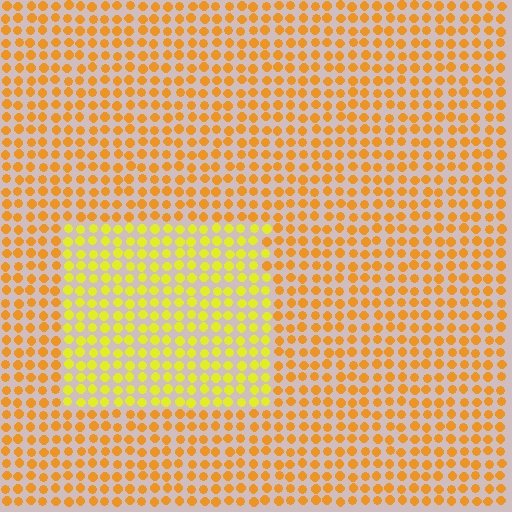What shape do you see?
I see a rectangle.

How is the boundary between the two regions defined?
The boundary is defined purely by a slight shift in hue (about 30 degrees). Spacing, size, and orientation are identical on both sides.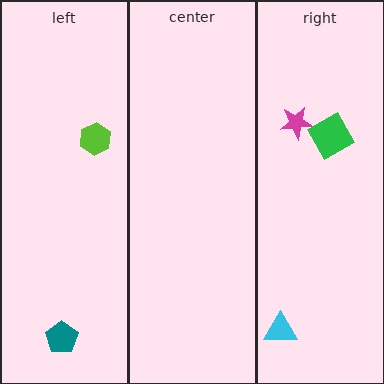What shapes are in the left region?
The teal pentagon, the lime hexagon.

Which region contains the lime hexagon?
The left region.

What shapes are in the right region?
The magenta star, the green square, the cyan triangle.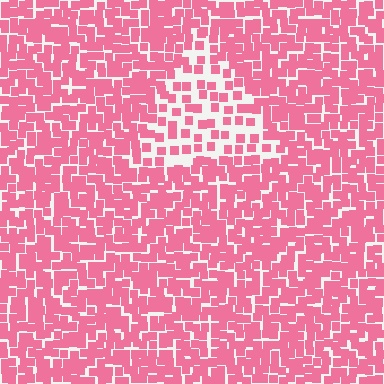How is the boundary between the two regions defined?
The boundary is defined by a change in element density (approximately 2.2x ratio). All elements are the same color, size, and shape.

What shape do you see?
I see a triangle.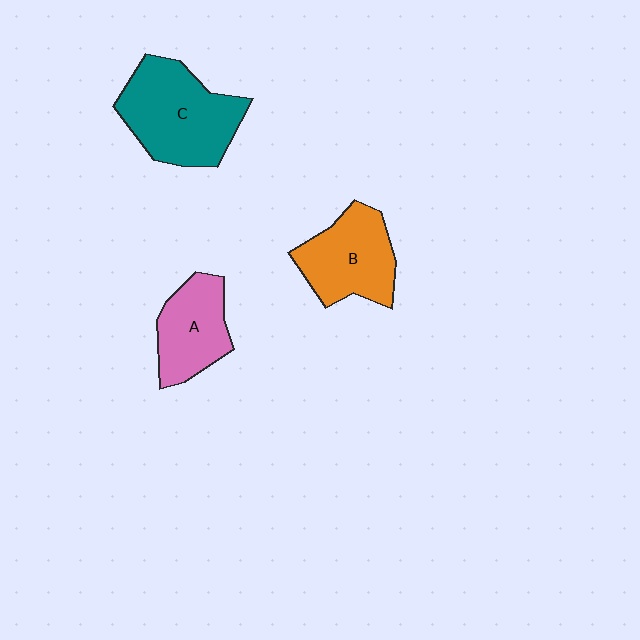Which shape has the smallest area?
Shape A (pink).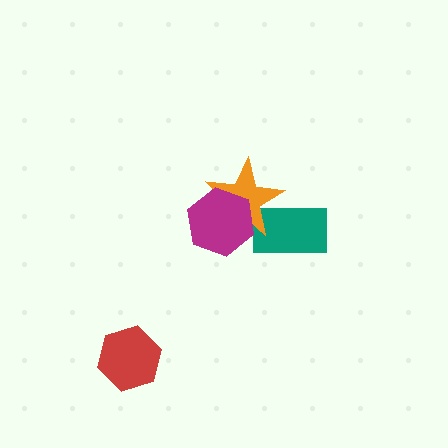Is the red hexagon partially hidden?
No, no other shape covers it.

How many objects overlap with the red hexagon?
0 objects overlap with the red hexagon.